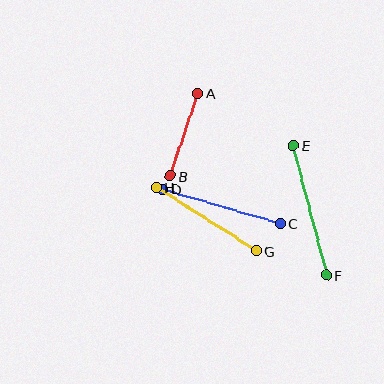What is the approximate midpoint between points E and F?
The midpoint is at approximately (310, 210) pixels.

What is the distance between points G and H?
The distance is approximately 118 pixels.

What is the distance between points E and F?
The distance is approximately 134 pixels.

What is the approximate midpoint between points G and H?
The midpoint is at approximately (206, 219) pixels.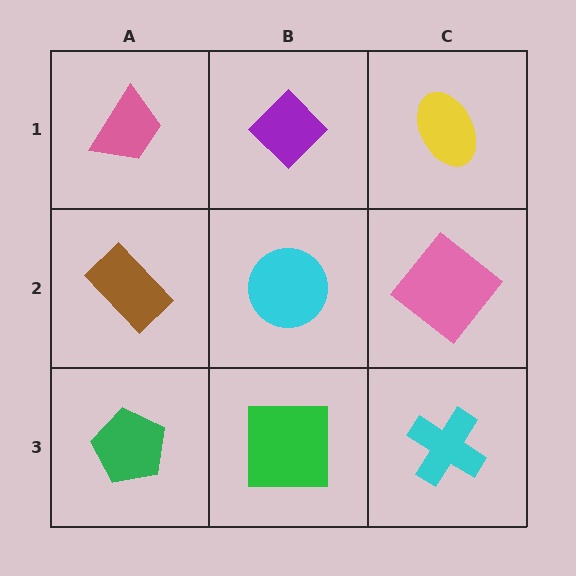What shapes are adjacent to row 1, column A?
A brown rectangle (row 2, column A), a purple diamond (row 1, column B).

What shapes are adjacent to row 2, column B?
A purple diamond (row 1, column B), a green square (row 3, column B), a brown rectangle (row 2, column A), a pink diamond (row 2, column C).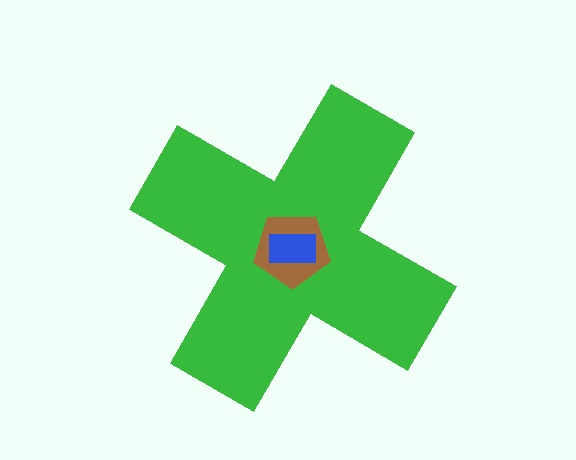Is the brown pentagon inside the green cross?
Yes.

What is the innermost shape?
The blue rectangle.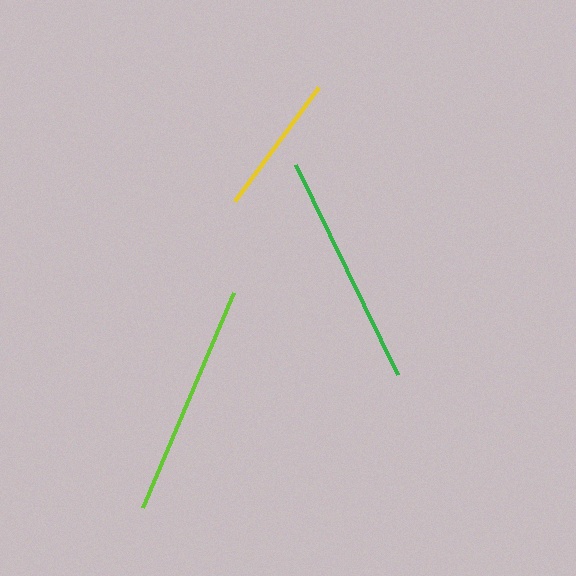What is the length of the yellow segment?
The yellow segment is approximately 142 pixels long.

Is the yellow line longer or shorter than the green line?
The green line is longer than the yellow line.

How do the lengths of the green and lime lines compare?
The green and lime lines are approximately the same length.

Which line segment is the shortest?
The yellow line is the shortest at approximately 142 pixels.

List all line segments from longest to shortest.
From longest to shortest: green, lime, yellow.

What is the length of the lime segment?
The lime segment is approximately 233 pixels long.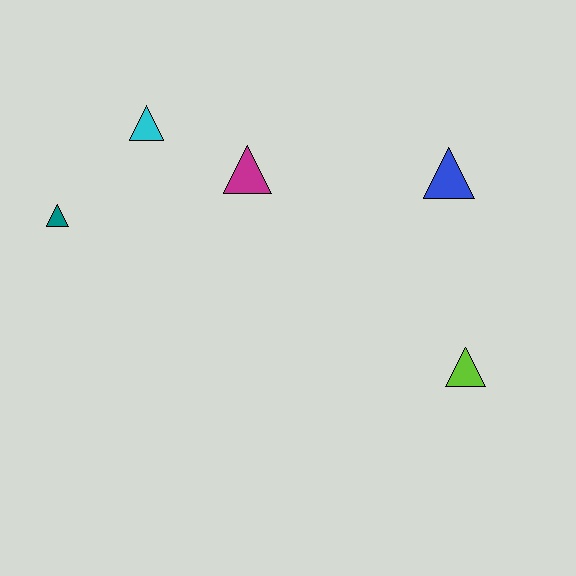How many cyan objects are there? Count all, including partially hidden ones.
There is 1 cyan object.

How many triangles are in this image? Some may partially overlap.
There are 5 triangles.